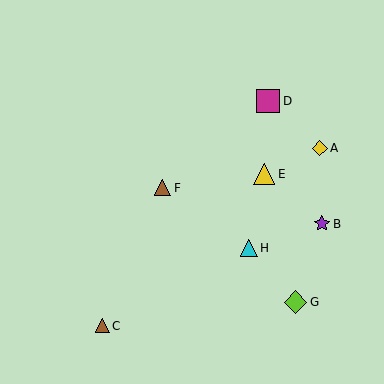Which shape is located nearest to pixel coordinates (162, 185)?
The brown triangle (labeled F) at (163, 188) is nearest to that location.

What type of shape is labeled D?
Shape D is a magenta square.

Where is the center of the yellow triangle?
The center of the yellow triangle is at (264, 174).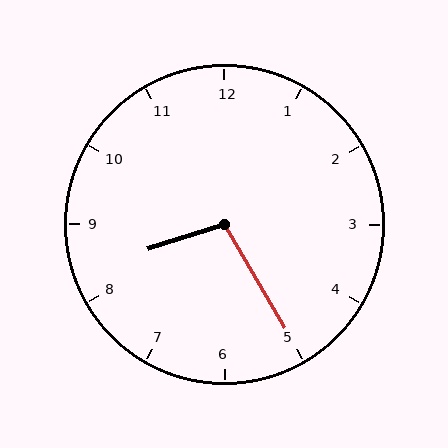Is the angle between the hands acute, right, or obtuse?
It is obtuse.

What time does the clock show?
8:25.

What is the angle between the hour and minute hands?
Approximately 102 degrees.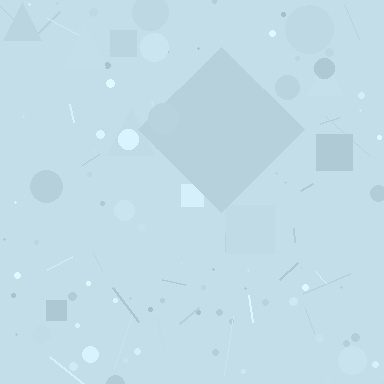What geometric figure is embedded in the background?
A diamond is embedded in the background.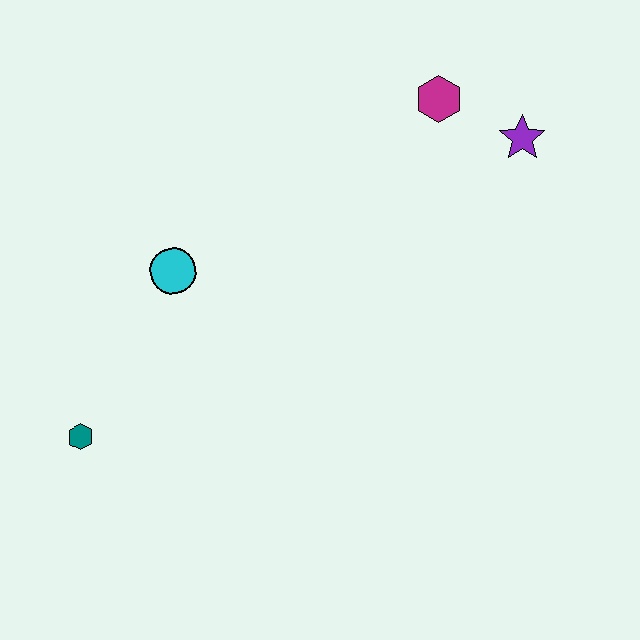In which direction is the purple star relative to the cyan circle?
The purple star is to the right of the cyan circle.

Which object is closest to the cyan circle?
The teal hexagon is closest to the cyan circle.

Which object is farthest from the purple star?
The teal hexagon is farthest from the purple star.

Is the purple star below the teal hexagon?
No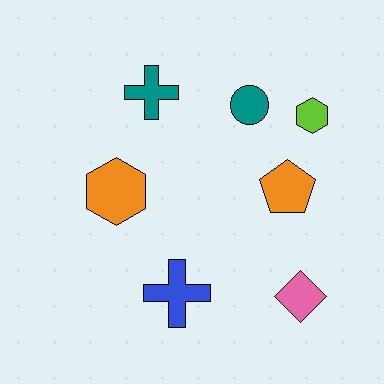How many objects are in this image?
There are 7 objects.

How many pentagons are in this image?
There is 1 pentagon.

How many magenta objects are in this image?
There are no magenta objects.